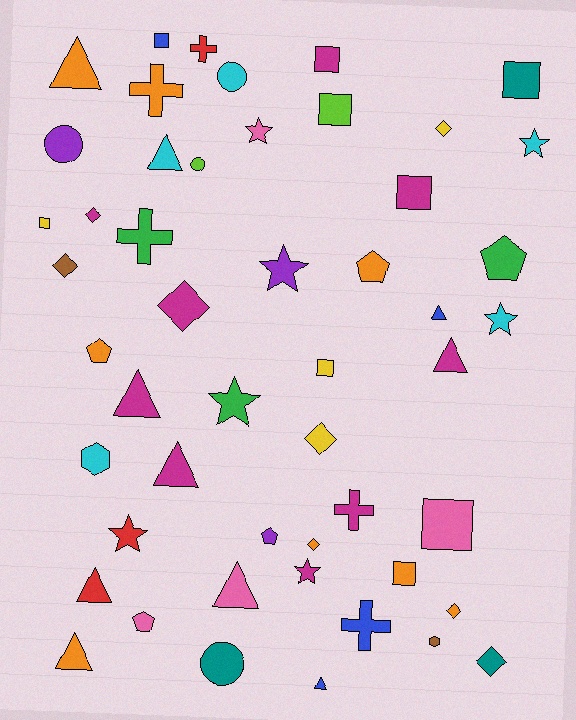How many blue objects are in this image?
There are 4 blue objects.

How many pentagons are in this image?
There are 5 pentagons.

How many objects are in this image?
There are 50 objects.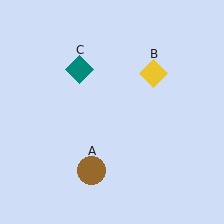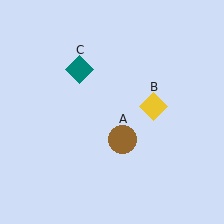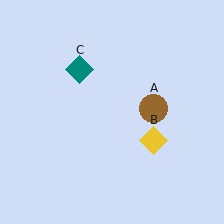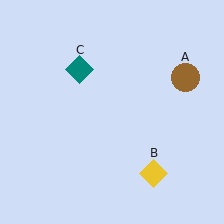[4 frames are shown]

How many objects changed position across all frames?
2 objects changed position: brown circle (object A), yellow diamond (object B).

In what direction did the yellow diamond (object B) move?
The yellow diamond (object B) moved down.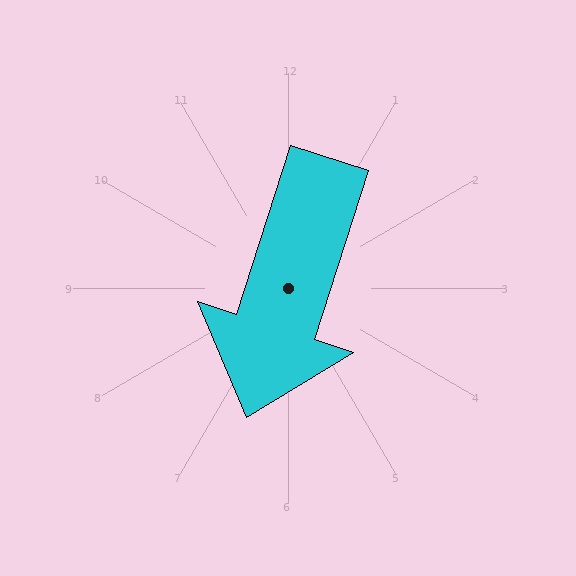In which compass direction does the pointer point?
South.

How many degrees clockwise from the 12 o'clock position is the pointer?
Approximately 198 degrees.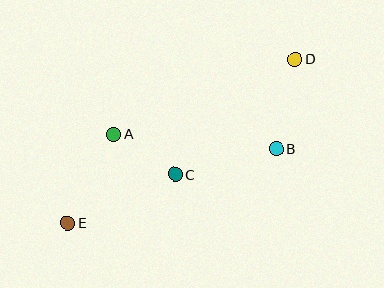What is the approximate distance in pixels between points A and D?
The distance between A and D is approximately 196 pixels.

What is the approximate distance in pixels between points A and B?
The distance between A and B is approximately 163 pixels.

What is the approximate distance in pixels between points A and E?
The distance between A and E is approximately 100 pixels.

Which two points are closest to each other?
Points A and C are closest to each other.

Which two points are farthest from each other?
Points D and E are farthest from each other.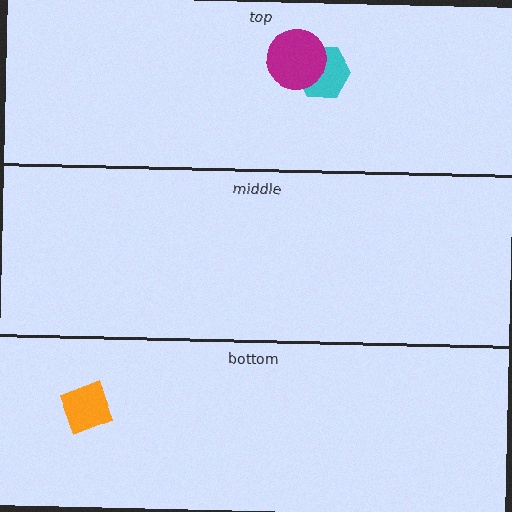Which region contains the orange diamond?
The bottom region.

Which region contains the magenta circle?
The top region.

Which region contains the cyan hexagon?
The top region.